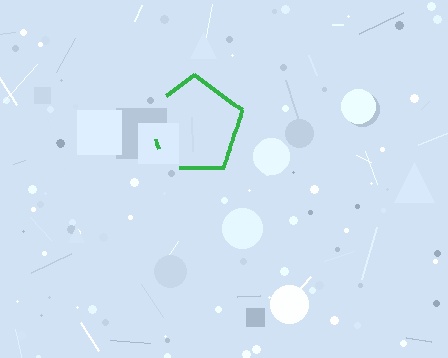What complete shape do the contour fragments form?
The contour fragments form a pentagon.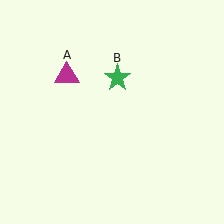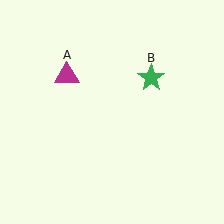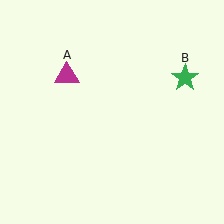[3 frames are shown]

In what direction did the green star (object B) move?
The green star (object B) moved right.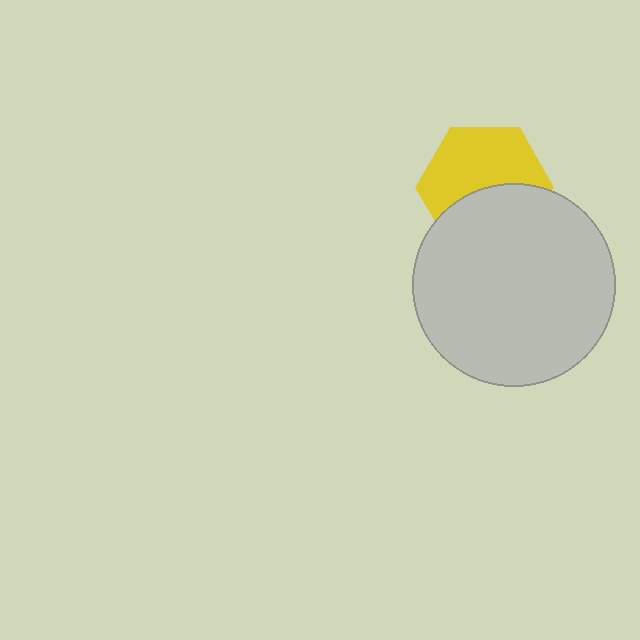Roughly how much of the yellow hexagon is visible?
About half of it is visible (roughly 57%).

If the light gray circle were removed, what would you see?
You would see the complete yellow hexagon.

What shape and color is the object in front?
The object in front is a light gray circle.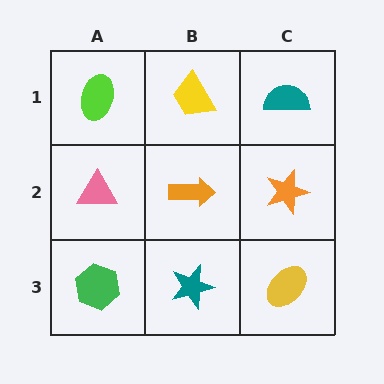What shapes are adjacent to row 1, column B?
An orange arrow (row 2, column B), a lime ellipse (row 1, column A), a teal semicircle (row 1, column C).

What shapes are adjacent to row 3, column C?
An orange star (row 2, column C), a teal star (row 3, column B).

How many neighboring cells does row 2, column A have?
3.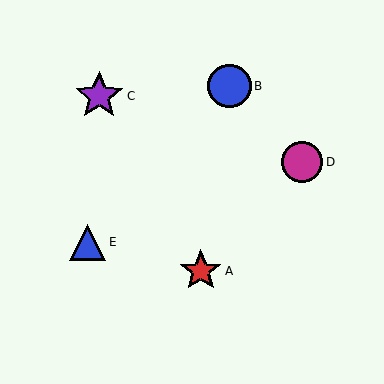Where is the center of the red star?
The center of the red star is at (201, 271).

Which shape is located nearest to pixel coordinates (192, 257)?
The red star (labeled A) at (201, 271) is nearest to that location.